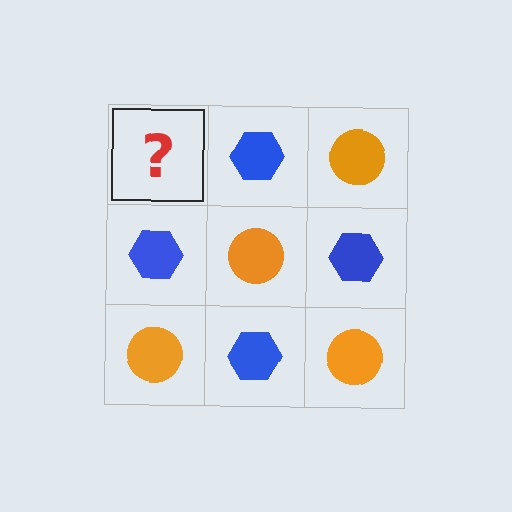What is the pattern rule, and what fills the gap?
The rule is that it alternates orange circle and blue hexagon in a checkerboard pattern. The gap should be filled with an orange circle.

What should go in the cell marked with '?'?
The missing cell should contain an orange circle.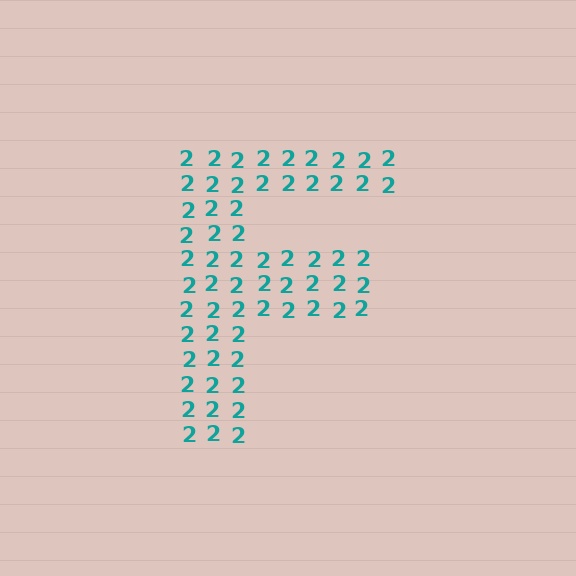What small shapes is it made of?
It is made of small digit 2's.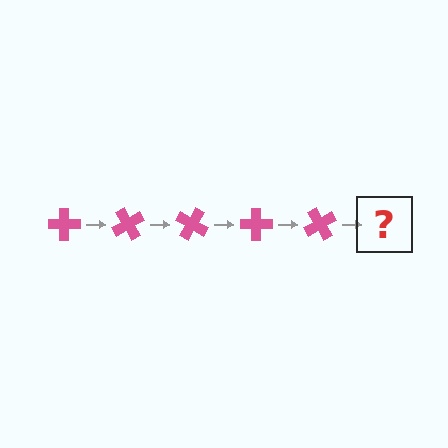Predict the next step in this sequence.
The next step is a pink cross rotated 300 degrees.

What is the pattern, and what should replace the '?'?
The pattern is that the cross rotates 60 degrees each step. The '?' should be a pink cross rotated 300 degrees.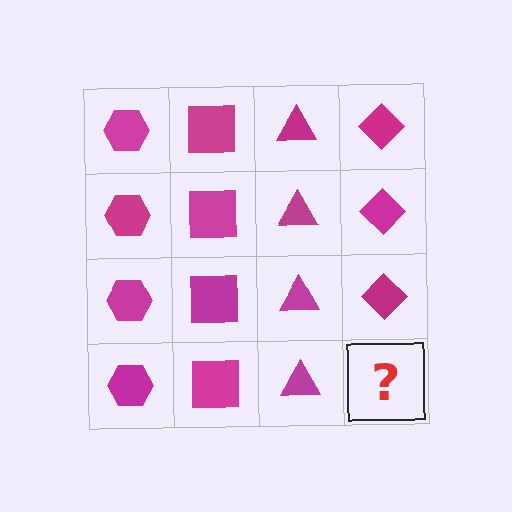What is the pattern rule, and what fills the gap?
The rule is that each column has a consistent shape. The gap should be filled with a magenta diamond.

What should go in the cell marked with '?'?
The missing cell should contain a magenta diamond.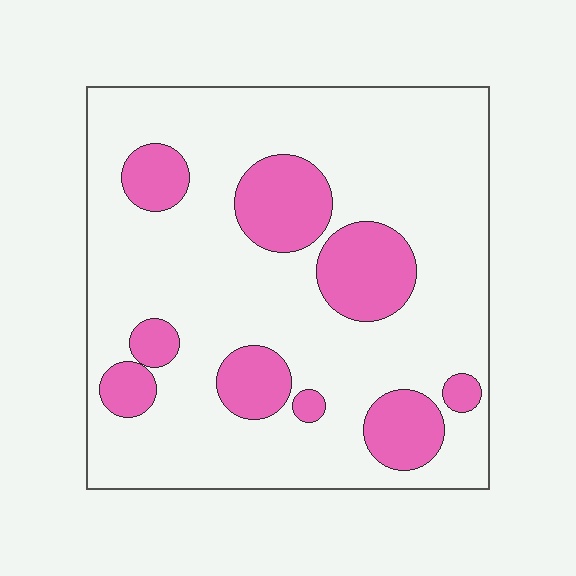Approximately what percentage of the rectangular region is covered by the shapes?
Approximately 20%.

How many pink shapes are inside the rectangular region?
9.